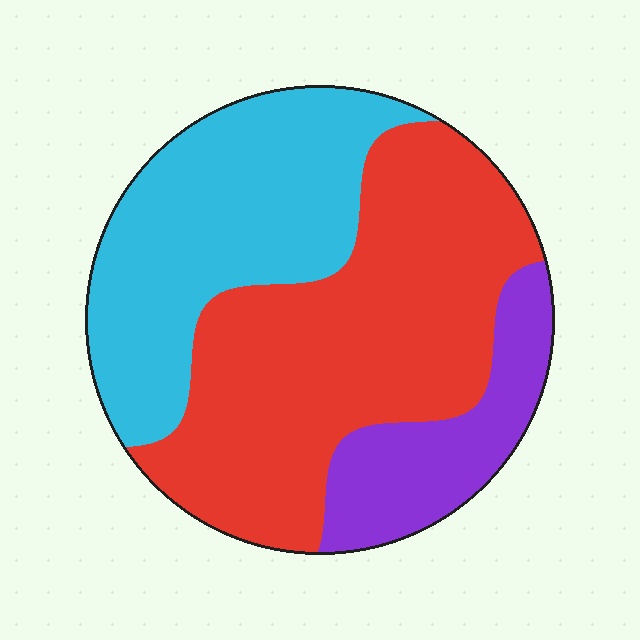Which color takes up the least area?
Purple, at roughly 15%.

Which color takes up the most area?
Red, at roughly 50%.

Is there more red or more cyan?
Red.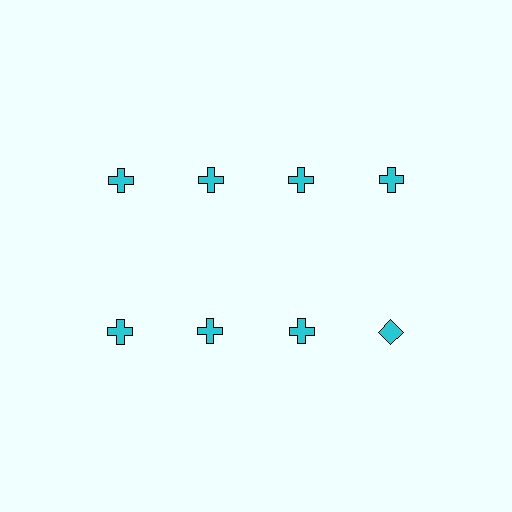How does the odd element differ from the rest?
It has a different shape: diamond instead of cross.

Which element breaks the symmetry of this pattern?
The cyan diamond in the second row, second from right column breaks the symmetry. All other shapes are cyan crosses.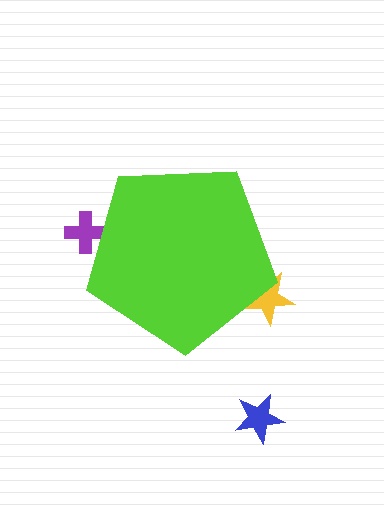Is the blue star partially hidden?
No, the blue star is fully visible.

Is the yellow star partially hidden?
Yes, the yellow star is partially hidden behind the lime pentagon.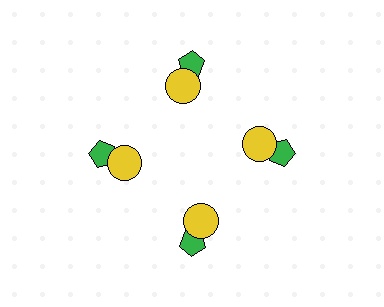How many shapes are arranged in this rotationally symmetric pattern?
There are 8 shapes, arranged in 4 groups of 2.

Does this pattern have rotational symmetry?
Yes, this pattern has 4-fold rotational symmetry. It looks the same after rotating 90 degrees around the center.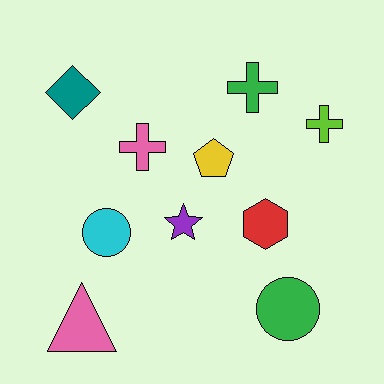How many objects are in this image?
There are 10 objects.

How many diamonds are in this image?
There is 1 diamond.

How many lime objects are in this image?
There is 1 lime object.